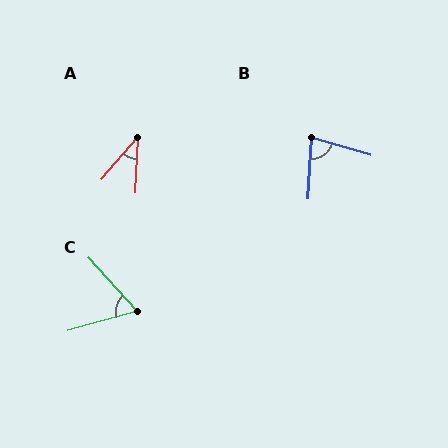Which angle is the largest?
B, at approximately 77 degrees.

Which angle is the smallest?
A, at approximately 38 degrees.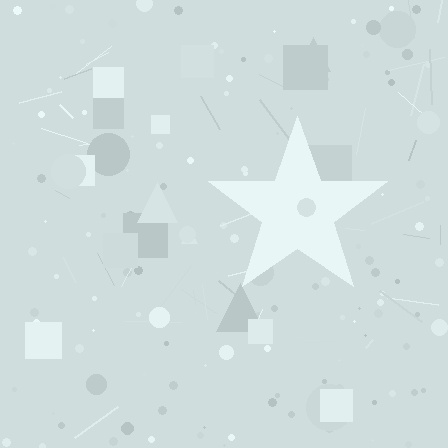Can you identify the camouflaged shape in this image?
The camouflaged shape is a star.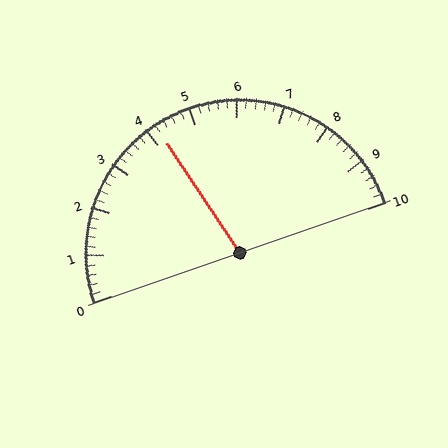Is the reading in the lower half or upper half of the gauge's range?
The reading is in the lower half of the range (0 to 10).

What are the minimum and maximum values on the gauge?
The gauge ranges from 0 to 10.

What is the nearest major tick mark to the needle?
The nearest major tick mark is 4.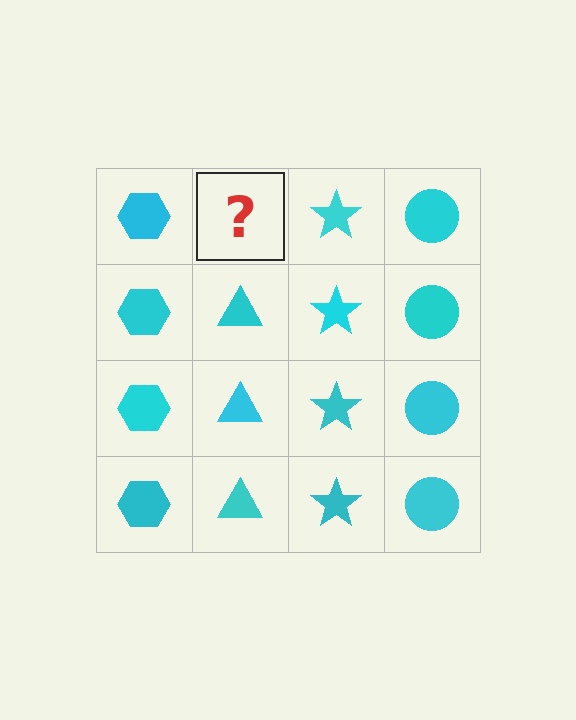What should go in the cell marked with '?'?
The missing cell should contain a cyan triangle.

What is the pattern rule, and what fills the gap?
The rule is that each column has a consistent shape. The gap should be filled with a cyan triangle.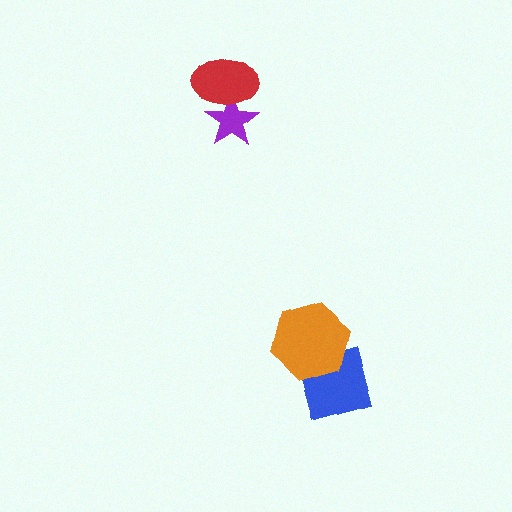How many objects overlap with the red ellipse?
1 object overlaps with the red ellipse.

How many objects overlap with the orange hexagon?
1 object overlaps with the orange hexagon.